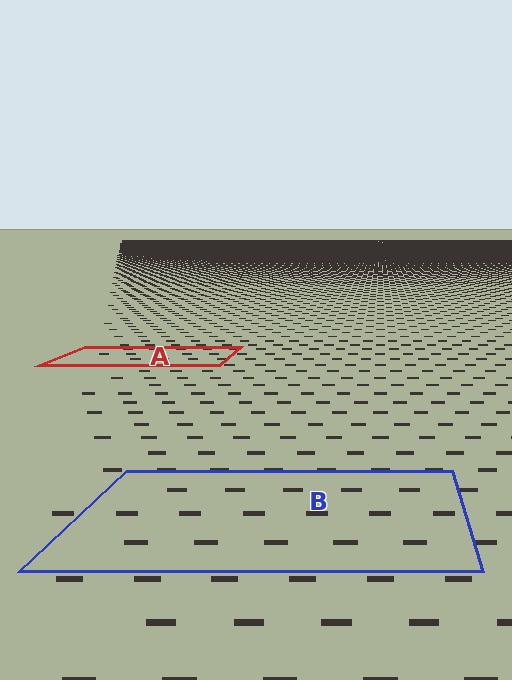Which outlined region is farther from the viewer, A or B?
Region A is farther from the viewer — the texture elements inside it appear smaller and more densely packed.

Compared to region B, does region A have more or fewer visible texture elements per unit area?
Region A has more texture elements per unit area — they are packed more densely because it is farther away.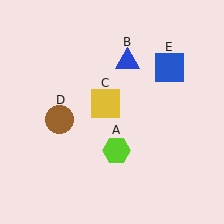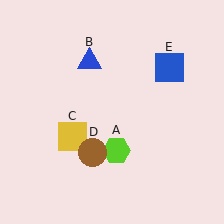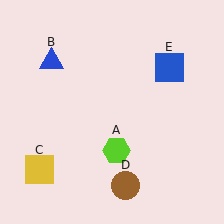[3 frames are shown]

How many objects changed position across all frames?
3 objects changed position: blue triangle (object B), yellow square (object C), brown circle (object D).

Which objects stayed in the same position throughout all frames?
Lime hexagon (object A) and blue square (object E) remained stationary.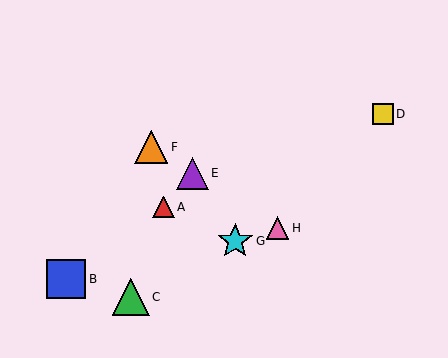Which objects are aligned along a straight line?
Objects E, F, H are aligned along a straight line.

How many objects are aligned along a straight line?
3 objects (E, F, H) are aligned along a straight line.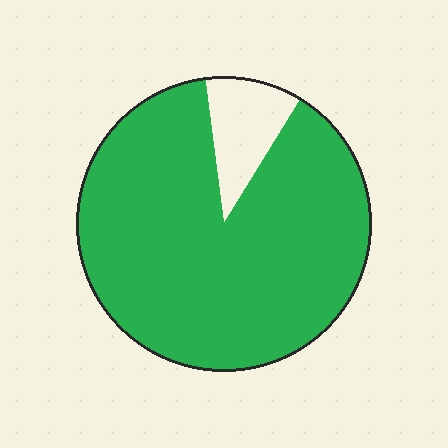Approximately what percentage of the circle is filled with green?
Approximately 90%.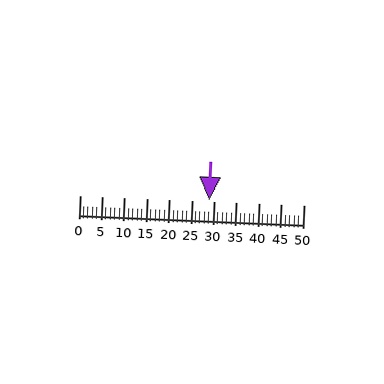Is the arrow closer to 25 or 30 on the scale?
The arrow is closer to 30.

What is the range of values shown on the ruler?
The ruler shows values from 0 to 50.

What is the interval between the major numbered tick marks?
The major tick marks are spaced 5 units apart.